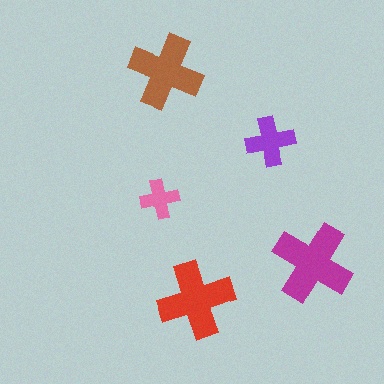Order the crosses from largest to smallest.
the magenta one, the red one, the brown one, the purple one, the pink one.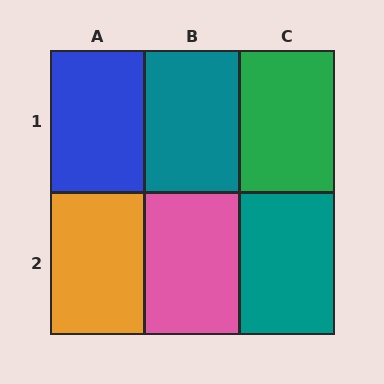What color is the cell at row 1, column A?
Blue.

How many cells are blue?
1 cell is blue.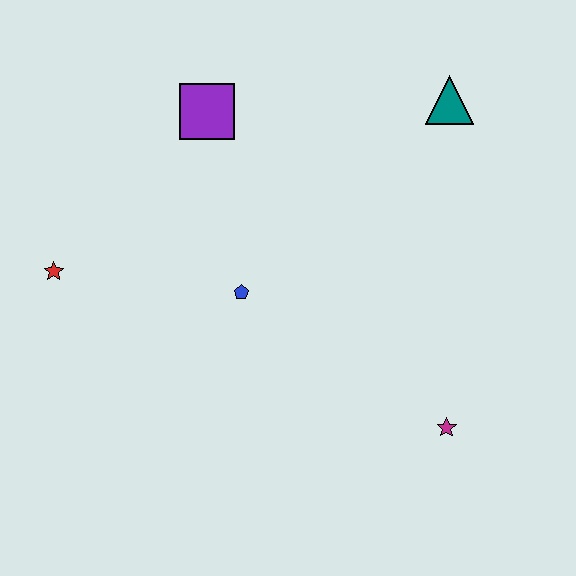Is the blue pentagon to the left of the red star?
No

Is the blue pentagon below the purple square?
Yes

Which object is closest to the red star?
The blue pentagon is closest to the red star.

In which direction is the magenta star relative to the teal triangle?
The magenta star is below the teal triangle.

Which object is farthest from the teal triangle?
The red star is farthest from the teal triangle.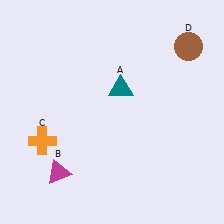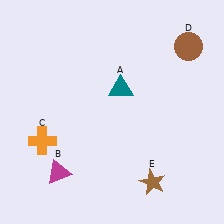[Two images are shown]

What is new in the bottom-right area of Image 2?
A brown star (E) was added in the bottom-right area of Image 2.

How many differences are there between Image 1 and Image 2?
There is 1 difference between the two images.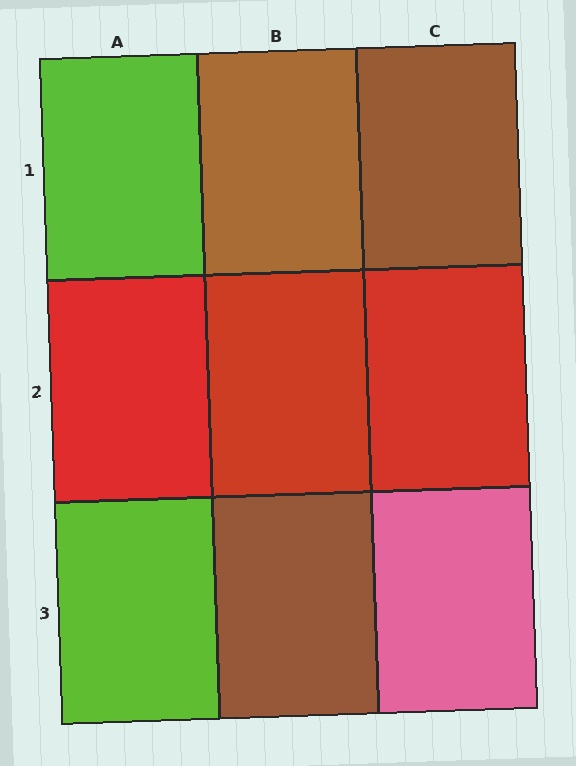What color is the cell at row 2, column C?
Red.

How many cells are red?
3 cells are red.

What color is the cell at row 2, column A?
Red.